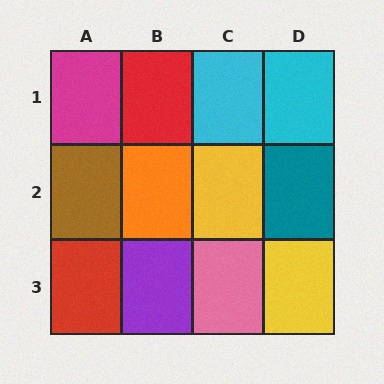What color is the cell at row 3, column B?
Purple.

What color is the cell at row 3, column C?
Pink.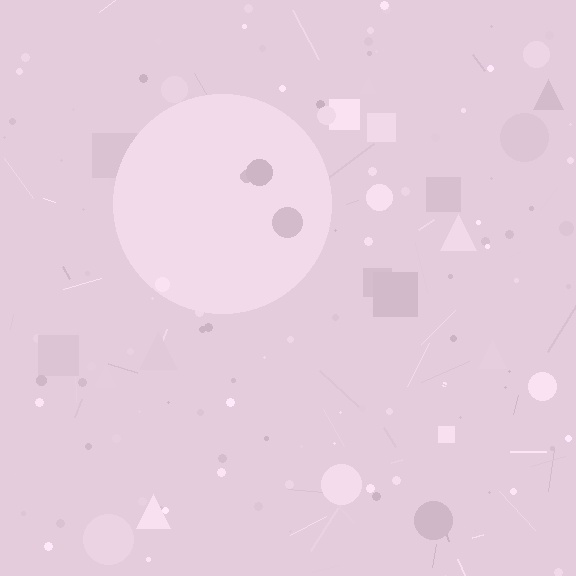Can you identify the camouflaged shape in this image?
The camouflaged shape is a circle.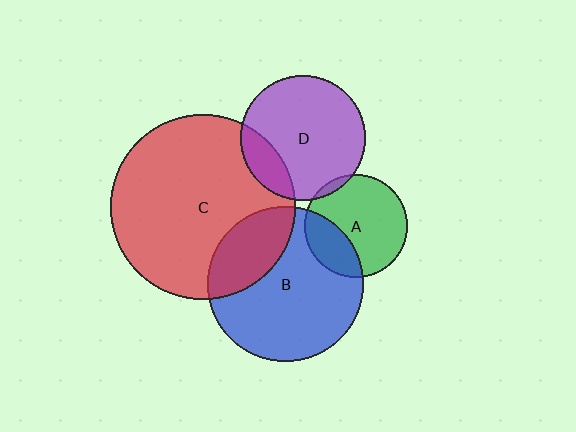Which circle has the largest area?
Circle C (red).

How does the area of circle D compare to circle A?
Approximately 1.5 times.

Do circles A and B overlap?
Yes.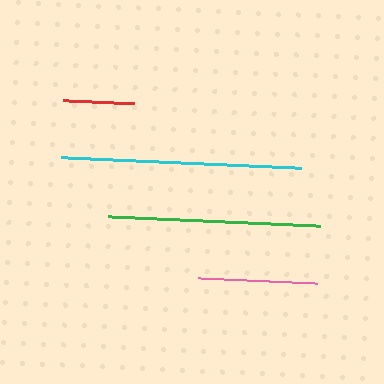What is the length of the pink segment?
The pink segment is approximately 120 pixels long.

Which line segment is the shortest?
The red line is the shortest at approximately 71 pixels.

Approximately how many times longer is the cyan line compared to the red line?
The cyan line is approximately 3.3 times the length of the red line.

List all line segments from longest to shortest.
From longest to shortest: cyan, green, pink, red.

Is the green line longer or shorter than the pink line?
The green line is longer than the pink line.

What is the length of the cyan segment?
The cyan segment is approximately 239 pixels long.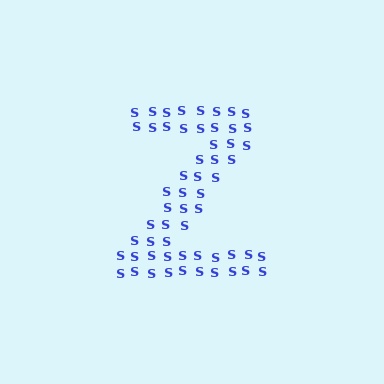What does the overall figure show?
The overall figure shows the letter Z.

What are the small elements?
The small elements are letter S's.